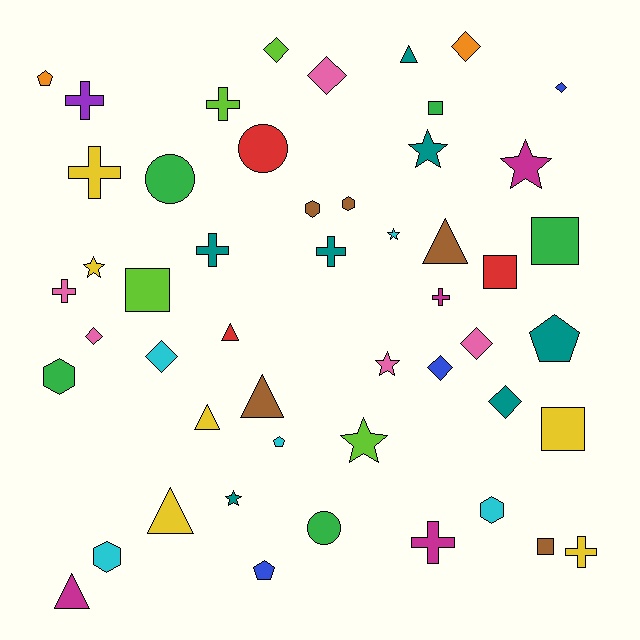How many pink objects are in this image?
There are 5 pink objects.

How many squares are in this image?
There are 6 squares.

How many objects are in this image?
There are 50 objects.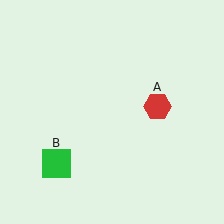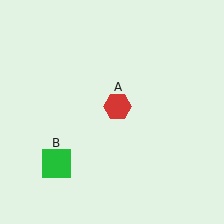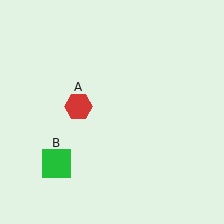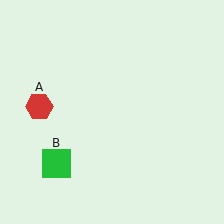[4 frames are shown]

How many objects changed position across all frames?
1 object changed position: red hexagon (object A).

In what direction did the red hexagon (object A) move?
The red hexagon (object A) moved left.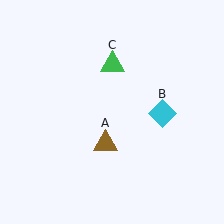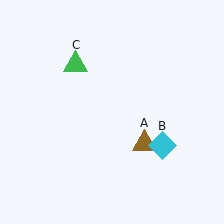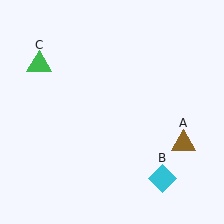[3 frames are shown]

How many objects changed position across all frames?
3 objects changed position: brown triangle (object A), cyan diamond (object B), green triangle (object C).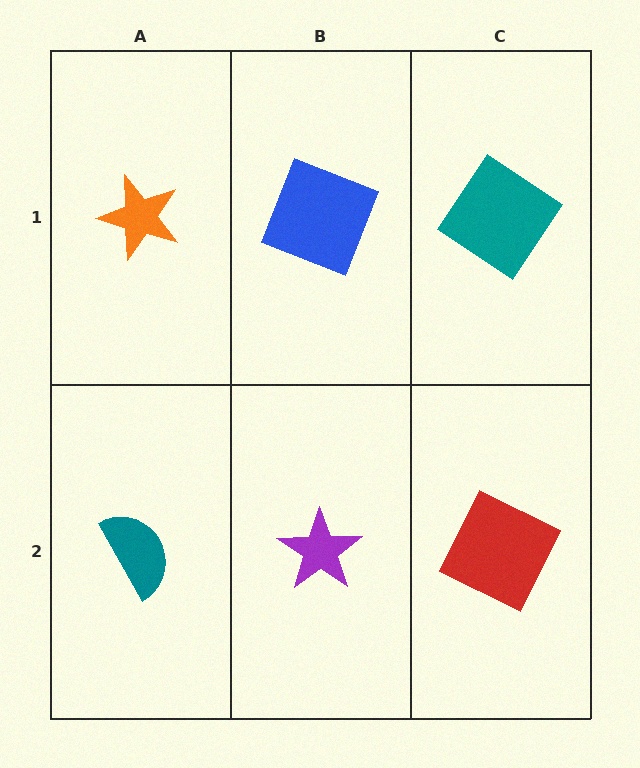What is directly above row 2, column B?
A blue square.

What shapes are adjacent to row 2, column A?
An orange star (row 1, column A), a purple star (row 2, column B).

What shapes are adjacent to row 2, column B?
A blue square (row 1, column B), a teal semicircle (row 2, column A), a red square (row 2, column C).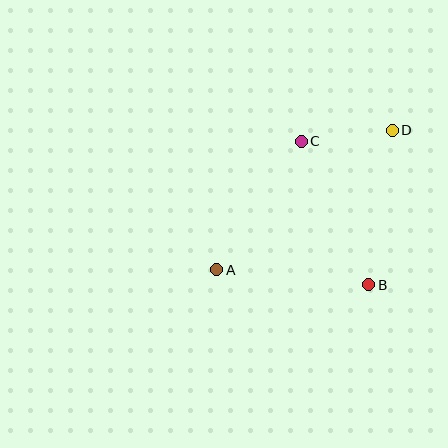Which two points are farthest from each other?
Points A and D are farthest from each other.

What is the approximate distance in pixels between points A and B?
The distance between A and B is approximately 153 pixels.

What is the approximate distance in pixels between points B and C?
The distance between B and C is approximately 159 pixels.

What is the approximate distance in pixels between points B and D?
The distance between B and D is approximately 156 pixels.